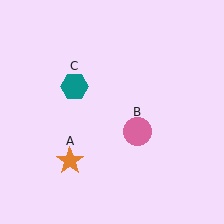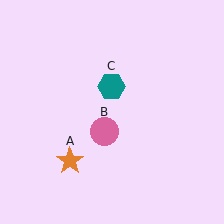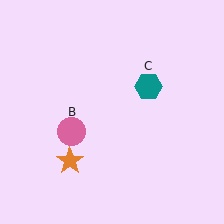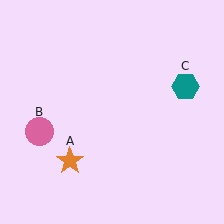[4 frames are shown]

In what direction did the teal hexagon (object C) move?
The teal hexagon (object C) moved right.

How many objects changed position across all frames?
2 objects changed position: pink circle (object B), teal hexagon (object C).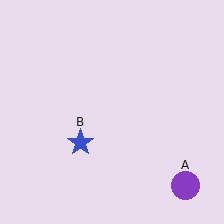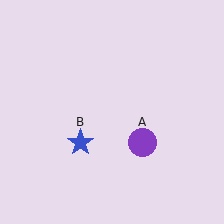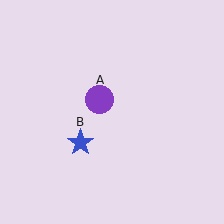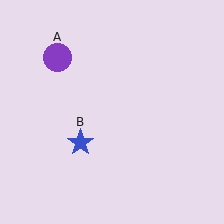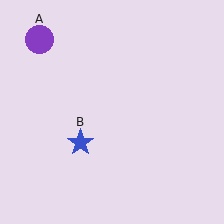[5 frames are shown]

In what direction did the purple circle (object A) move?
The purple circle (object A) moved up and to the left.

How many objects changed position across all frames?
1 object changed position: purple circle (object A).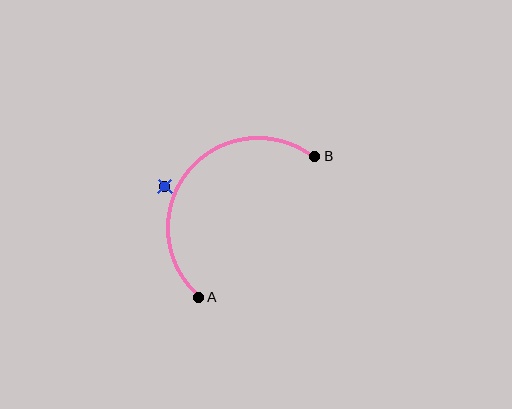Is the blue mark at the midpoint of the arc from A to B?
No — the blue mark does not lie on the arc at all. It sits slightly outside the curve.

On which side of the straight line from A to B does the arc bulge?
The arc bulges above and to the left of the straight line connecting A and B.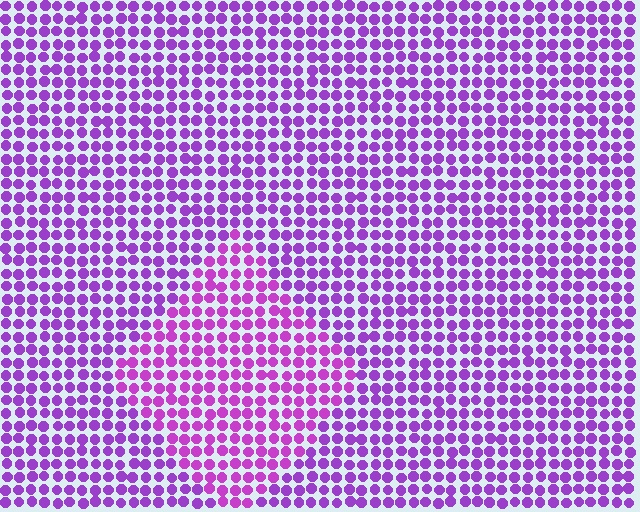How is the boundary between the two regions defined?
The boundary is defined purely by a slight shift in hue (about 18 degrees). Spacing, size, and orientation are identical on both sides.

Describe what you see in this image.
The image is filled with small purple elements in a uniform arrangement. A diamond-shaped region is visible where the elements are tinted to a slightly different hue, forming a subtle color boundary.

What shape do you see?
I see a diamond.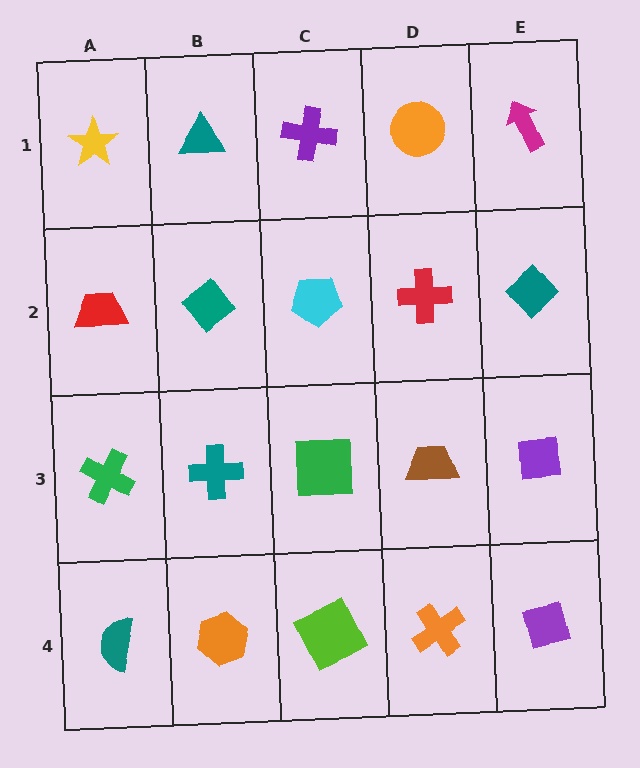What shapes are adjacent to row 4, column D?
A brown trapezoid (row 3, column D), a lime square (row 4, column C), a purple square (row 4, column E).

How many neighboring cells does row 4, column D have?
3.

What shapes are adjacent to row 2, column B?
A teal triangle (row 1, column B), a teal cross (row 3, column B), a red trapezoid (row 2, column A), a cyan pentagon (row 2, column C).